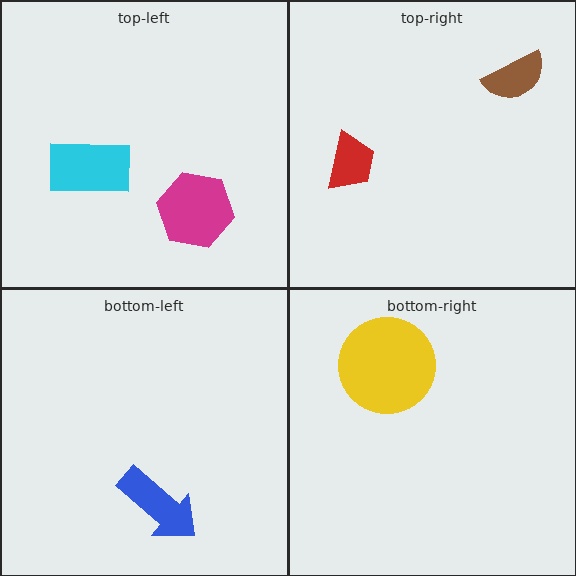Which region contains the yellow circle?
The bottom-right region.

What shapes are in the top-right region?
The red trapezoid, the brown semicircle.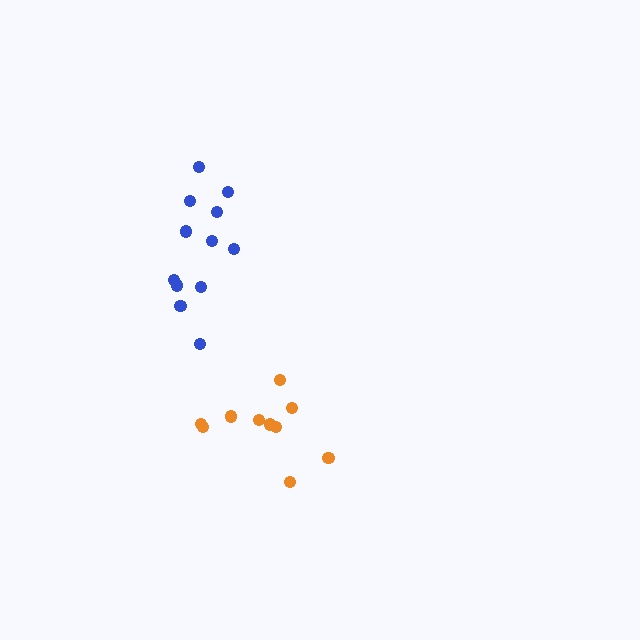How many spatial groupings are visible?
There are 2 spatial groupings.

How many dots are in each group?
Group 1: 13 dots, Group 2: 10 dots (23 total).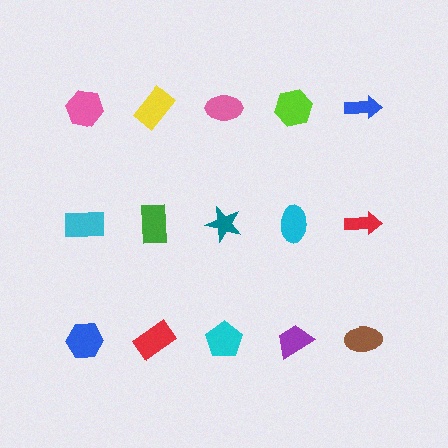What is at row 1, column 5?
A blue arrow.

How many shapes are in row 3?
5 shapes.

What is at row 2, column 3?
A teal star.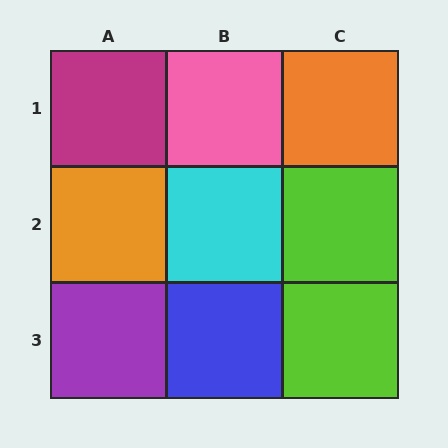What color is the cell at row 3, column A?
Purple.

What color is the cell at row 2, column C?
Lime.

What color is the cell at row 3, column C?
Lime.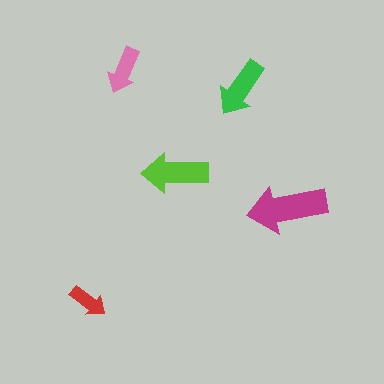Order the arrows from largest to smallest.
the magenta one, the lime one, the green one, the pink one, the red one.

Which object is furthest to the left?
The red arrow is leftmost.